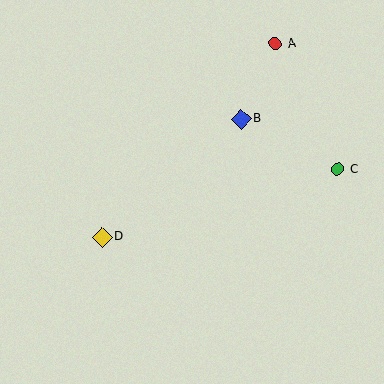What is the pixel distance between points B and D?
The distance between B and D is 182 pixels.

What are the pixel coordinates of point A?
Point A is at (275, 44).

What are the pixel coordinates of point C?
Point C is at (338, 169).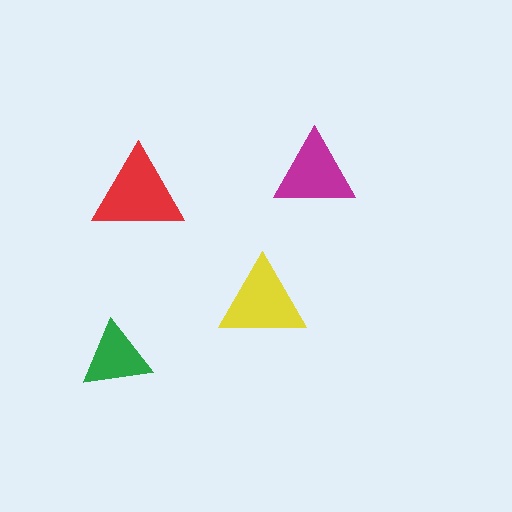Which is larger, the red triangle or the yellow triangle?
The red one.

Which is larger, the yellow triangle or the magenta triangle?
The yellow one.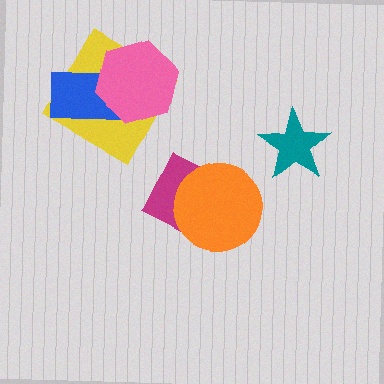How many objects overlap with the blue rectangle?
2 objects overlap with the blue rectangle.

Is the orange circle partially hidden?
No, no other shape covers it.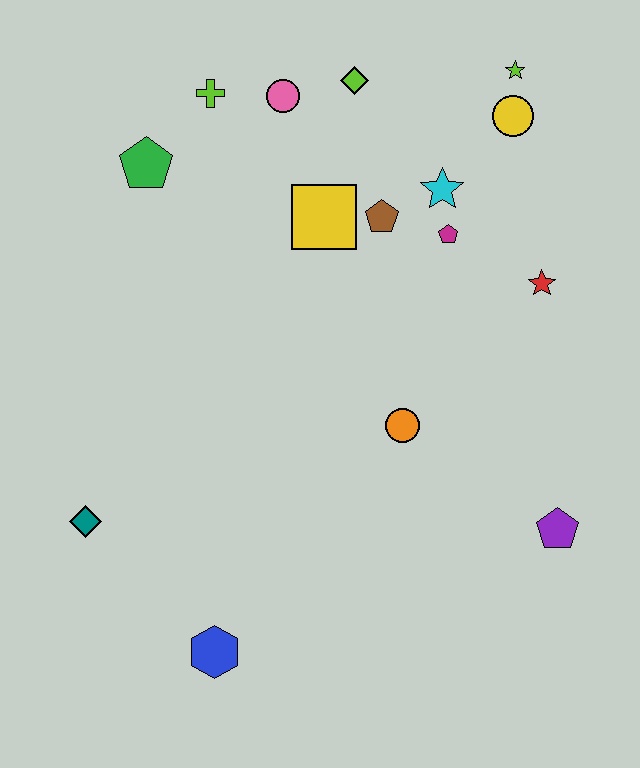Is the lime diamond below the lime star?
Yes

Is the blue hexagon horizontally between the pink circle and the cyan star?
No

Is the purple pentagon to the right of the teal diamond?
Yes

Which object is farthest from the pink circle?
The blue hexagon is farthest from the pink circle.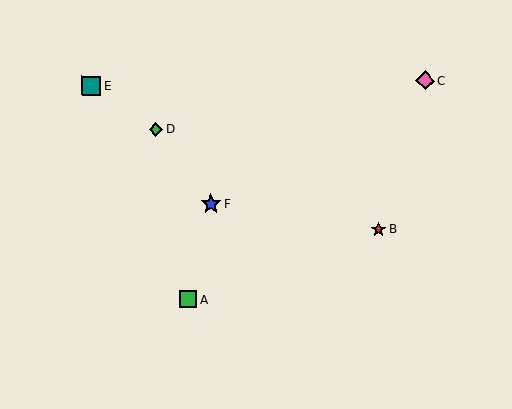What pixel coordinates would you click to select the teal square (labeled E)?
Click at (91, 85) to select the teal square E.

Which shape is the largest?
The blue star (labeled F) is the largest.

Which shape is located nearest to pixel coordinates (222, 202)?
The blue star (labeled F) at (211, 204) is nearest to that location.